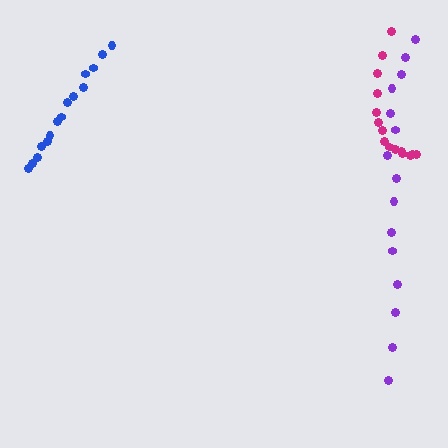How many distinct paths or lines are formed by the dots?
There are 3 distinct paths.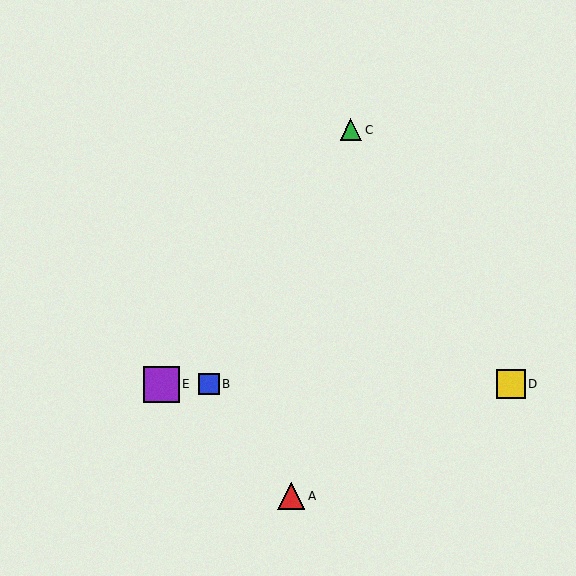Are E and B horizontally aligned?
Yes, both are at y≈384.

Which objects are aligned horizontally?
Objects B, D, E are aligned horizontally.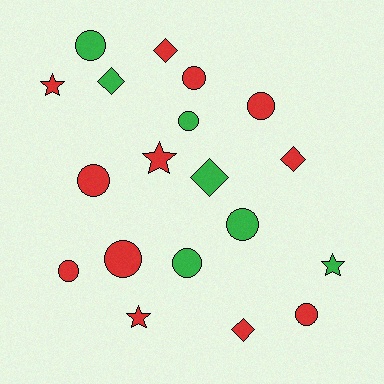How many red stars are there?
There are 3 red stars.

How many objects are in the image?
There are 19 objects.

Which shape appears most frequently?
Circle, with 10 objects.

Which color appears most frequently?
Red, with 12 objects.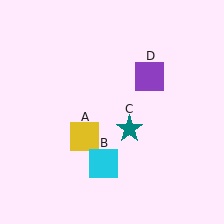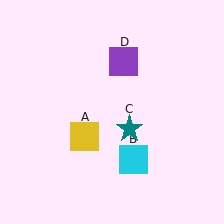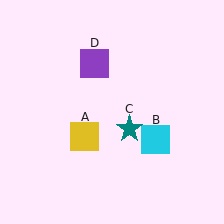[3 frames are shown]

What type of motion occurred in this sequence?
The cyan square (object B), purple square (object D) rotated counterclockwise around the center of the scene.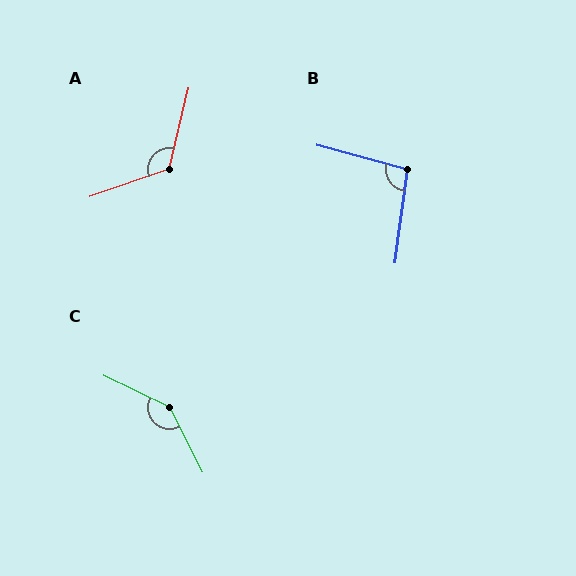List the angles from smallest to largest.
B (97°), A (122°), C (143°).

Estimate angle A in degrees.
Approximately 122 degrees.